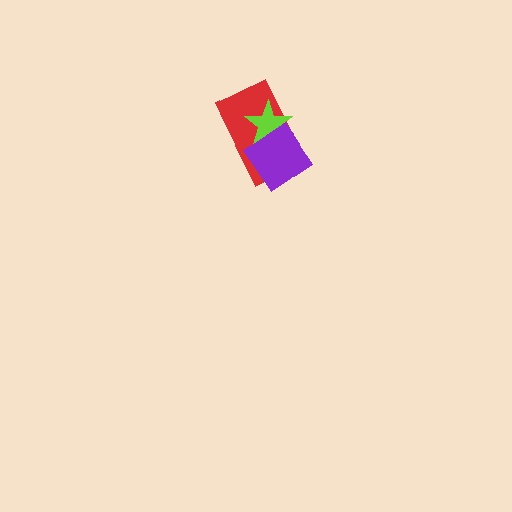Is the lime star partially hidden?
Yes, it is partially covered by another shape.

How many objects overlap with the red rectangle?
2 objects overlap with the red rectangle.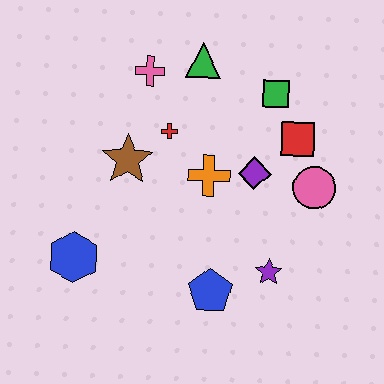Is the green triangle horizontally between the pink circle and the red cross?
Yes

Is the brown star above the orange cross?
Yes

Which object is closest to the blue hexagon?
The brown star is closest to the blue hexagon.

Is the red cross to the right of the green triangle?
No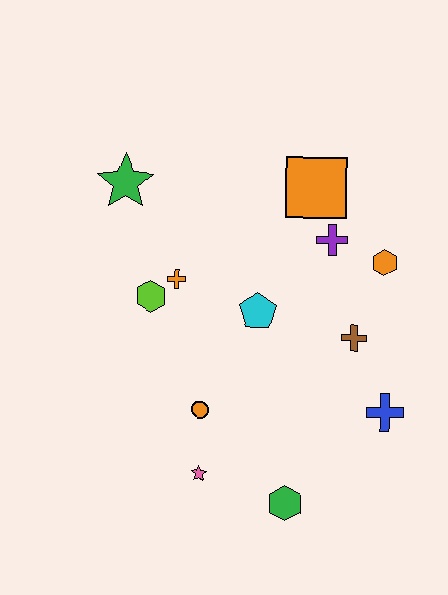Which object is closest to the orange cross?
The lime hexagon is closest to the orange cross.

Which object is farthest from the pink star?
The orange square is farthest from the pink star.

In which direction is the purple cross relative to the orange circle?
The purple cross is above the orange circle.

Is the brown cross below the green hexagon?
No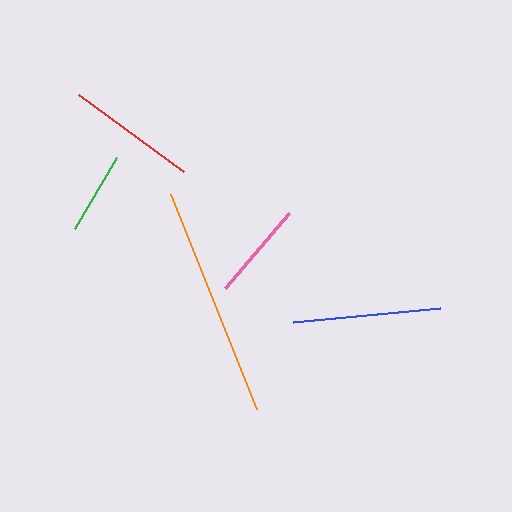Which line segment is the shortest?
The green line is the shortest at approximately 82 pixels.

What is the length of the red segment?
The red segment is approximately 131 pixels long.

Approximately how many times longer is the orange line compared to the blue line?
The orange line is approximately 1.6 times the length of the blue line.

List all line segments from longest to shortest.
From longest to shortest: orange, blue, red, pink, green.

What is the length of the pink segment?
The pink segment is approximately 99 pixels long.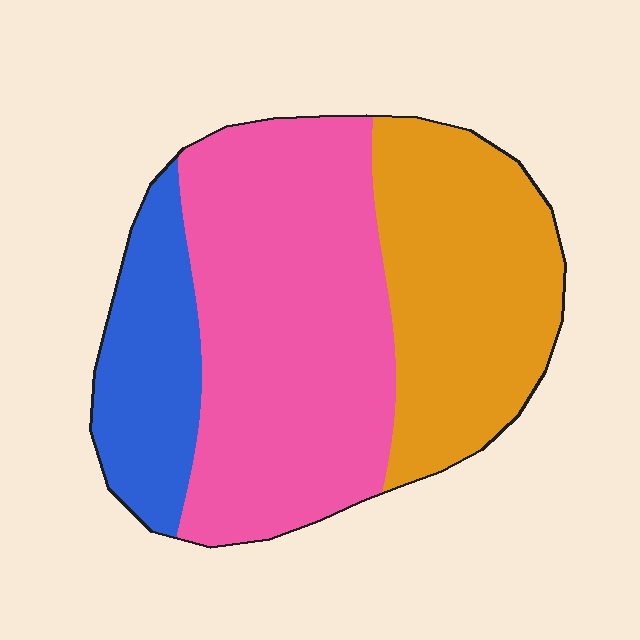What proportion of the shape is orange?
Orange covers roughly 35% of the shape.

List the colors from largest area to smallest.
From largest to smallest: pink, orange, blue.